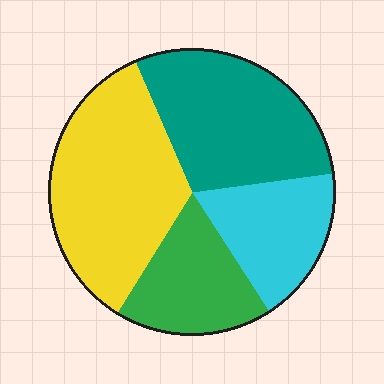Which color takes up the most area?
Yellow, at roughly 35%.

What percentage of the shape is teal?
Teal covers roughly 30% of the shape.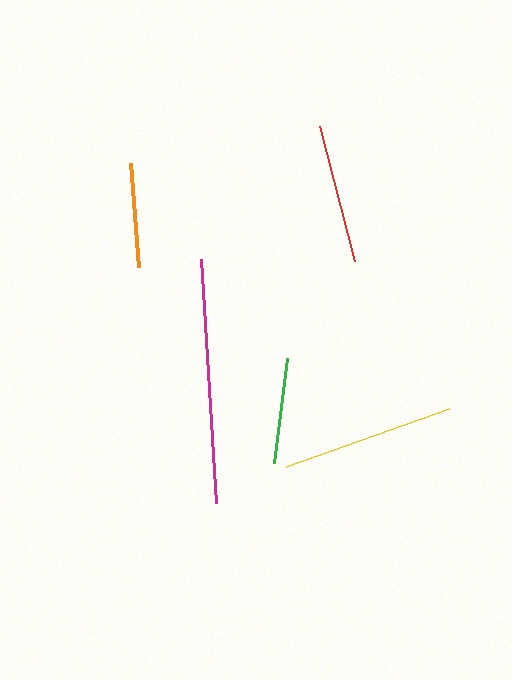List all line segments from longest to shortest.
From longest to shortest: magenta, yellow, red, green, orange.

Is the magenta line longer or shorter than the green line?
The magenta line is longer than the green line.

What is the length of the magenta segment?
The magenta segment is approximately 244 pixels long.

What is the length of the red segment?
The red segment is approximately 139 pixels long.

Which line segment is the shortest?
The orange line is the shortest at approximately 104 pixels.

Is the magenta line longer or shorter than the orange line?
The magenta line is longer than the orange line.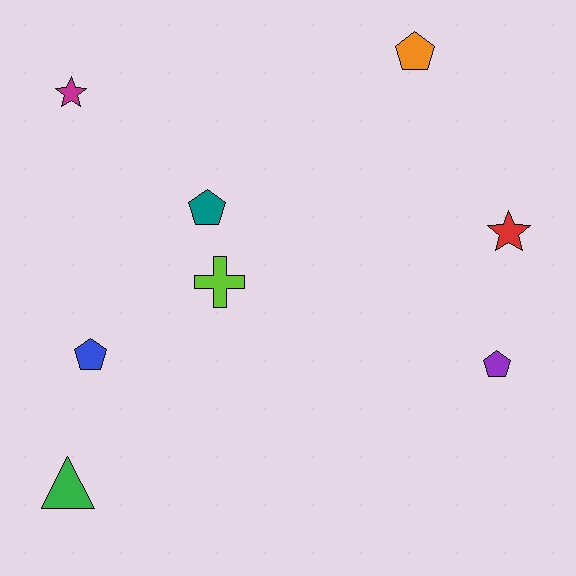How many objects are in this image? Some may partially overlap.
There are 8 objects.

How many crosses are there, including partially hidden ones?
There is 1 cross.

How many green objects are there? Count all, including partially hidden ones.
There is 1 green object.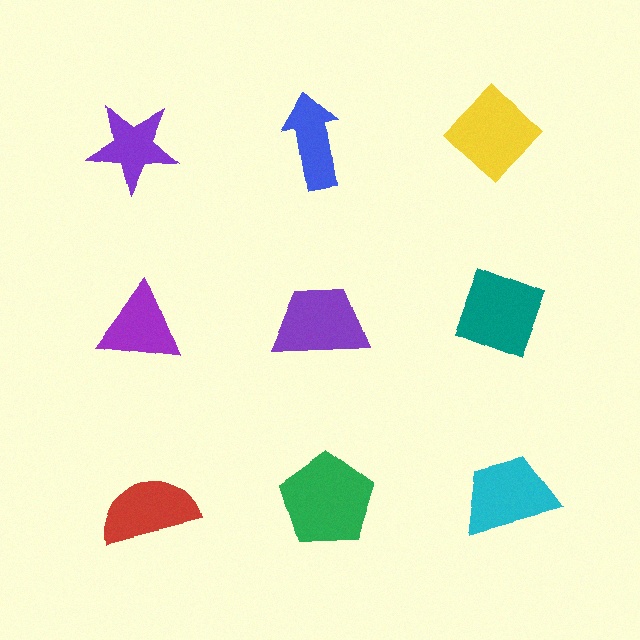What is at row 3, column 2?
A green pentagon.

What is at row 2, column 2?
A purple trapezoid.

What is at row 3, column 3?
A cyan trapezoid.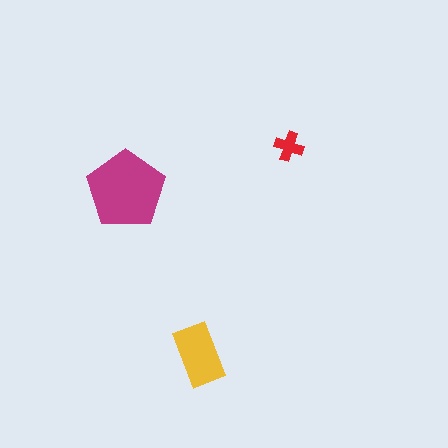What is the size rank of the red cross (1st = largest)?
3rd.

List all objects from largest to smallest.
The magenta pentagon, the yellow rectangle, the red cross.